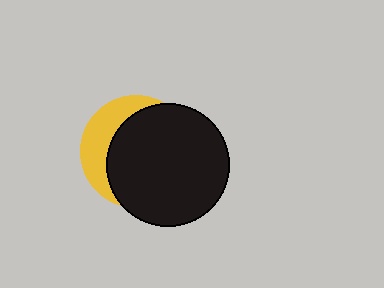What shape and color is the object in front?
The object in front is a black circle.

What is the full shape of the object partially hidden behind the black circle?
The partially hidden object is a yellow circle.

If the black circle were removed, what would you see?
You would see the complete yellow circle.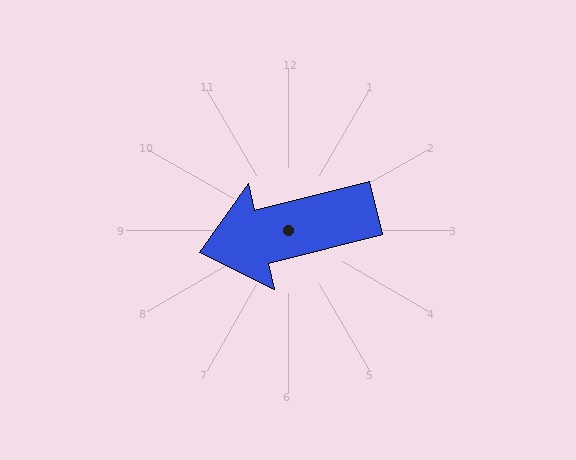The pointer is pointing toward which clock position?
Roughly 9 o'clock.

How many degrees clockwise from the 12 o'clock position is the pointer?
Approximately 256 degrees.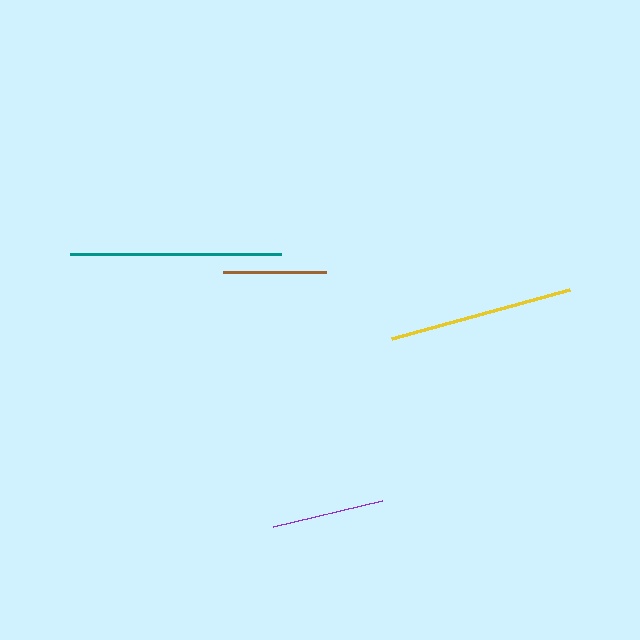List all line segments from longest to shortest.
From longest to shortest: teal, yellow, purple, brown.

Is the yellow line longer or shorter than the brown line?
The yellow line is longer than the brown line.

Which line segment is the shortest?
The brown line is the shortest at approximately 103 pixels.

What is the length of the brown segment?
The brown segment is approximately 103 pixels long.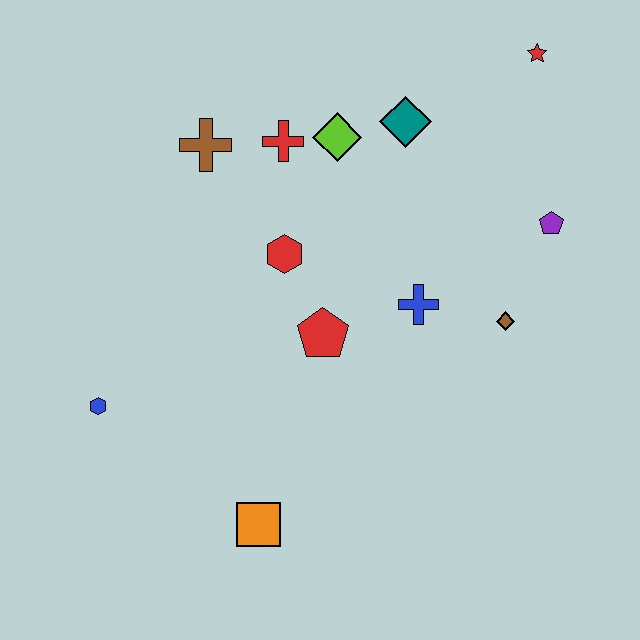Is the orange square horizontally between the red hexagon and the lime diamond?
No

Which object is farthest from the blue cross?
The blue hexagon is farthest from the blue cross.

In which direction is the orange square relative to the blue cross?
The orange square is below the blue cross.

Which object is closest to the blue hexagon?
The orange square is closest to the blue hexagon.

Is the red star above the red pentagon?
Yes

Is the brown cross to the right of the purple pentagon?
No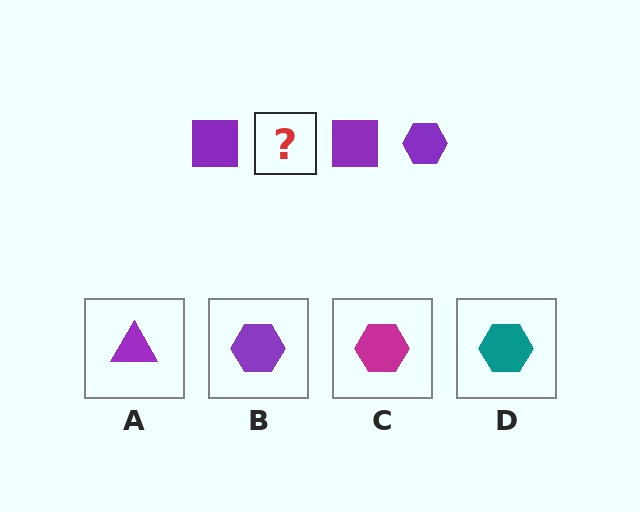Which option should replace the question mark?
Option B.